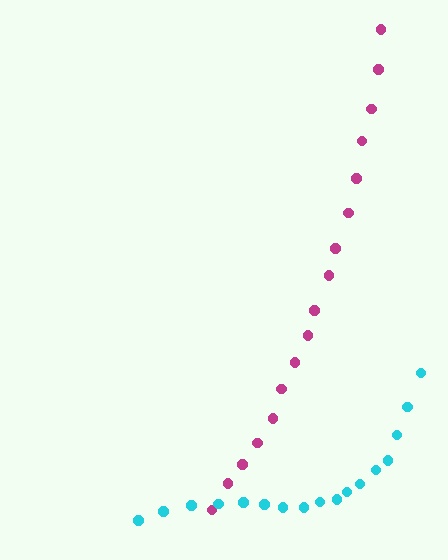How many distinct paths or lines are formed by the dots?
There are 2 distinct paths.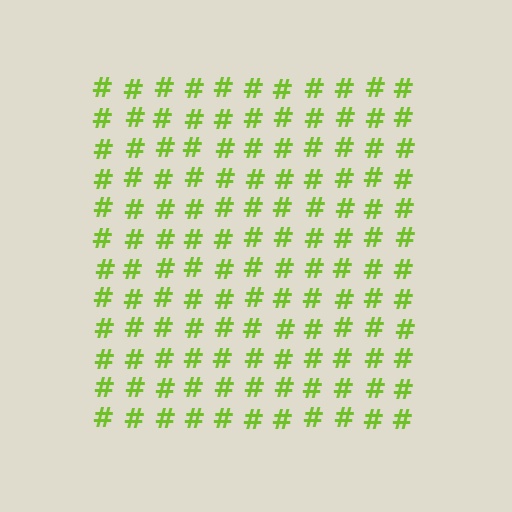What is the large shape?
The large shape is a square.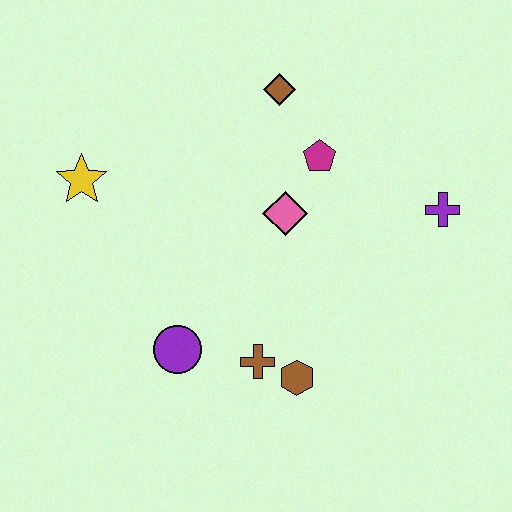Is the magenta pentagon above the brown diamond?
No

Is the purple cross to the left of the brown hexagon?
No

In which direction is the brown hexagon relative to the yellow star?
The brown hexagon is to the right of the yellow star.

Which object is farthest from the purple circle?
The purple cross is farthest from the purple circle.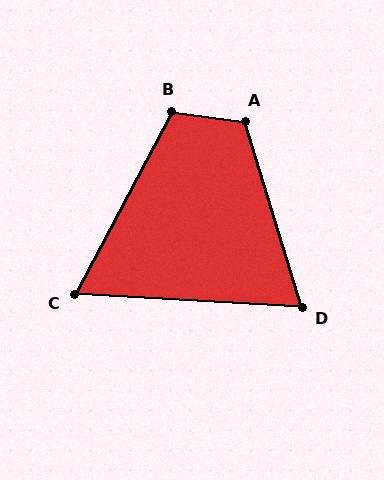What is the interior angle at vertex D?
Approximately 70 degrees (acute).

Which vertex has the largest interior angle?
A, at approximately 115 degrees.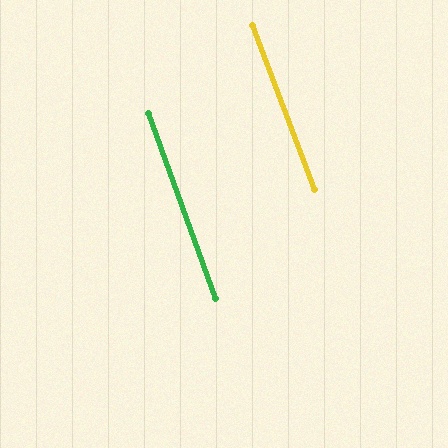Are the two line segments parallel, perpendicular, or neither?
Parallel — their directions differ by only 1.0°.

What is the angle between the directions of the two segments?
Approximately 1 degree.